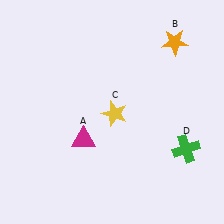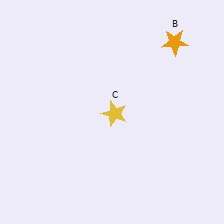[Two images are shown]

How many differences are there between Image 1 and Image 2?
There are 2 differences between the two images.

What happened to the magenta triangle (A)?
The magenta triangle (A) was removed in Image 2. It was in the bottom-left area of Image 1.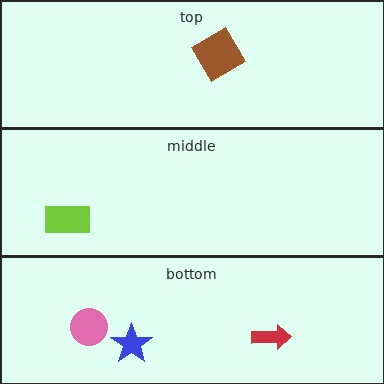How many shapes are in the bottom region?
3.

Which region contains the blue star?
The bottom region.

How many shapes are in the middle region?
1.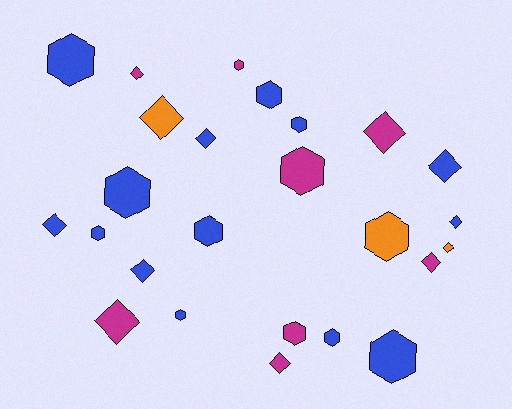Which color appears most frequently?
Blue, with 14 objects.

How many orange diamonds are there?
There are 2 orange diamonds.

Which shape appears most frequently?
Hexagon, with 13 objects.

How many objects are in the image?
There are 25 objects.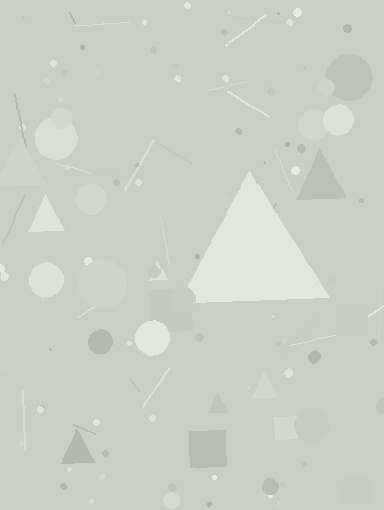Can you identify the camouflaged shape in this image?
The camouflaged shape is a triangle.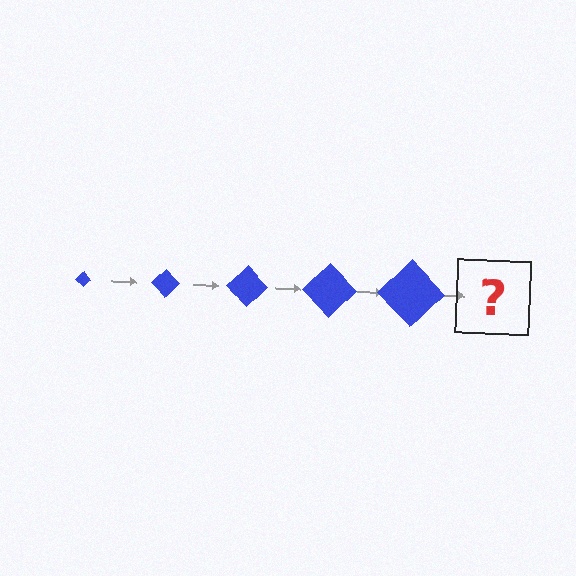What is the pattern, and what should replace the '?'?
The pattern is that the diamond gets progressively larger each step. The '?' should be a blue diamond, larger than the previous one.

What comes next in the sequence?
The next element should be a blue diamond, larger than the previous one.